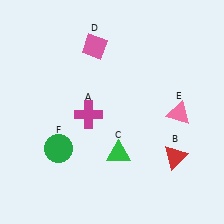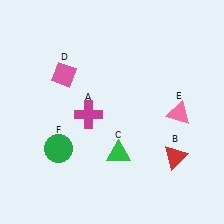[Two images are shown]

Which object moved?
The pink diamond (D) moved left.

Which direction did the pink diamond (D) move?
The pink diamond (D) moved left.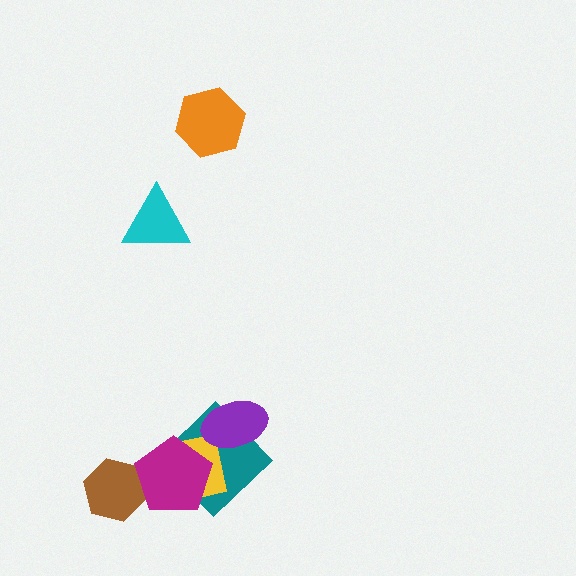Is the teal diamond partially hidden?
Yes, it is partially covered by another shape.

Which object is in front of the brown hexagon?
The magenta pentagon is in front of the brown hexagon.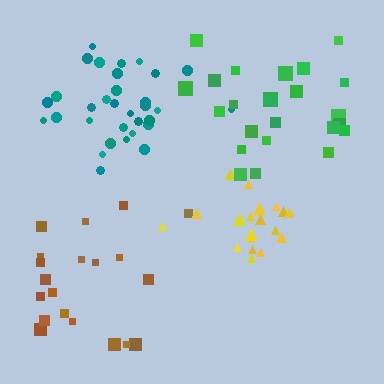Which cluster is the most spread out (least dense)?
Brown.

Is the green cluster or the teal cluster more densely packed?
Teal.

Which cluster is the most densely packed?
Teal.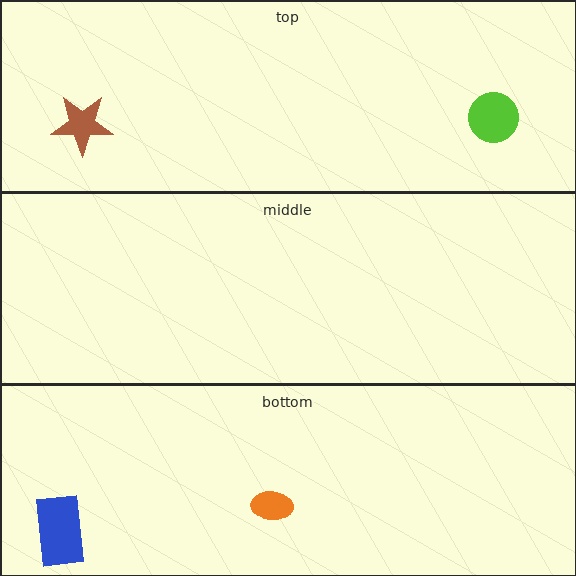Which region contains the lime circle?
The top region.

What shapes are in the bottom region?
The blue rectangle, the orange ellipse.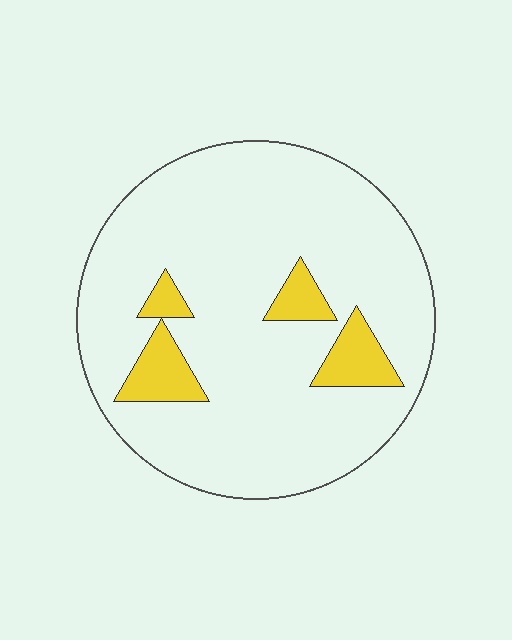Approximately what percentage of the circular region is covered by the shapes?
Approximately 10%.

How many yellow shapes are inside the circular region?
4.